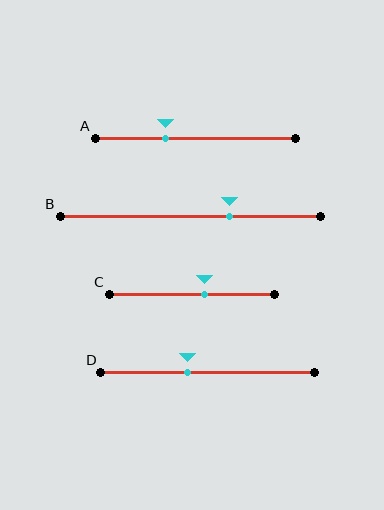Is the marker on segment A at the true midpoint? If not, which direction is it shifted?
No, the marker on segment A is shifted to the left by about 15% of the segment length.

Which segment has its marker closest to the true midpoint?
Segment C has its marker closest to the true midpoint.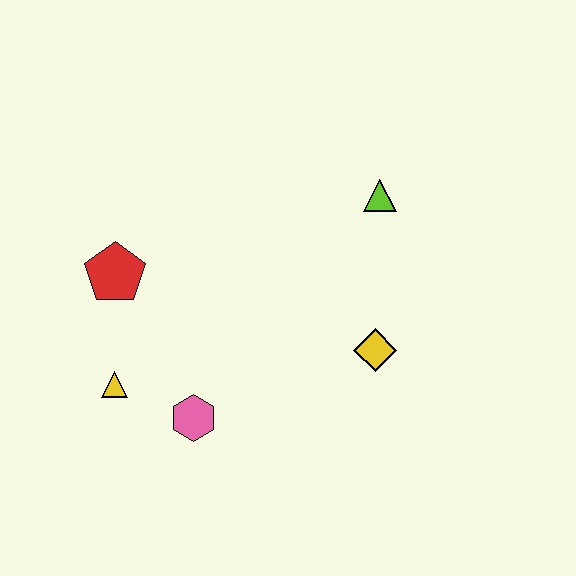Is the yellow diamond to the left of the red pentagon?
No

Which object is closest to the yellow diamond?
The lime triangle is closest to the yellow diamond.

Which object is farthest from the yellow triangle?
The lime triangle is farthest from the yellow triangle.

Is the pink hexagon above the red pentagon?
No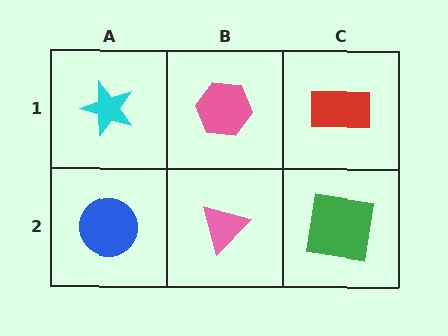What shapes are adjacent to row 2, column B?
A pink hexagon (row 1, column B), a blue circle (row 2, column A), a green square (row 2, column C).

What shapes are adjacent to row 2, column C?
A red rectangle (row 1, column C), a pink triangle (row 2, column B).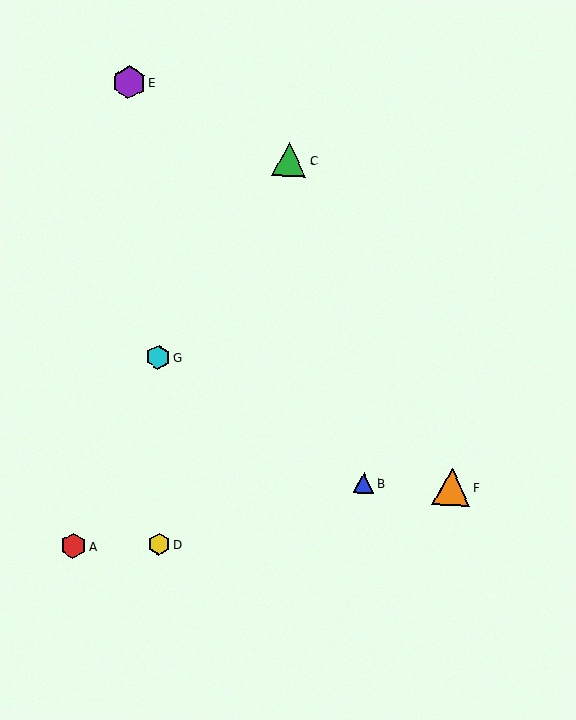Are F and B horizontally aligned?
Yes, both are at y≈487.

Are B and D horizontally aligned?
No, B is at y≈483 and D is at y≈544.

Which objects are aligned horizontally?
Objects B, F are aligned horizontally.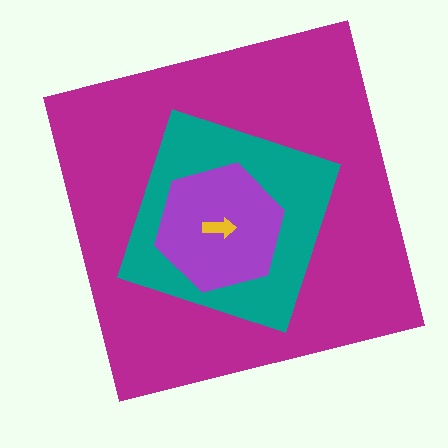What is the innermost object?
The yellow arrow.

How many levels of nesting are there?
4.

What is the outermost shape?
The magenta square.